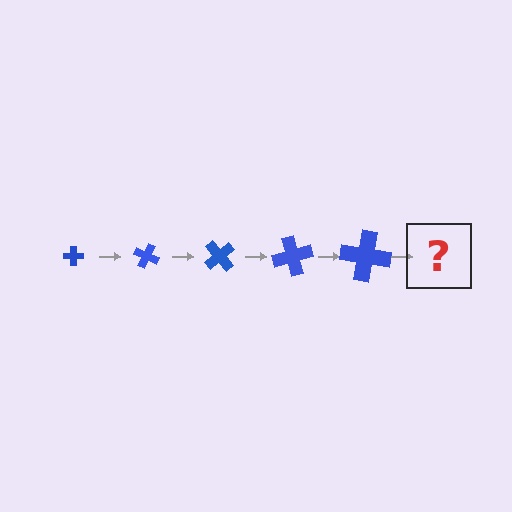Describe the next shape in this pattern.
It should be a cross, larger than the previous one and rotated 125 degrees from the start.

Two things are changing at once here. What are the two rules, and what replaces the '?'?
The two rules are that the cross grows larger each step and it rotates 25 degrees each step. The '?' should be a cross, larger than the previous one and rotated 125 degrees from the start.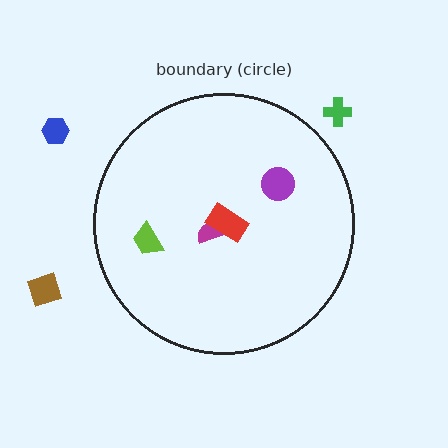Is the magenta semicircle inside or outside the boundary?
Inside.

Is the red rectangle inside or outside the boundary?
Inside.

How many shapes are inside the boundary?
4 inside, 3 outside.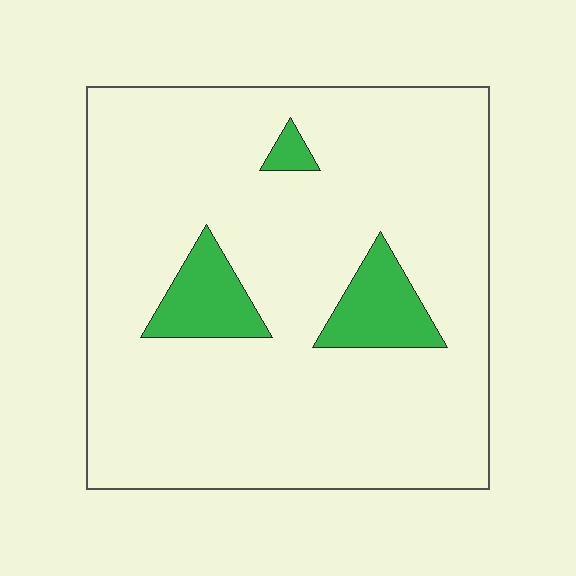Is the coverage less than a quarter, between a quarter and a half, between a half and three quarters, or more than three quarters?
Less than a quarter.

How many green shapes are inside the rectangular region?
3.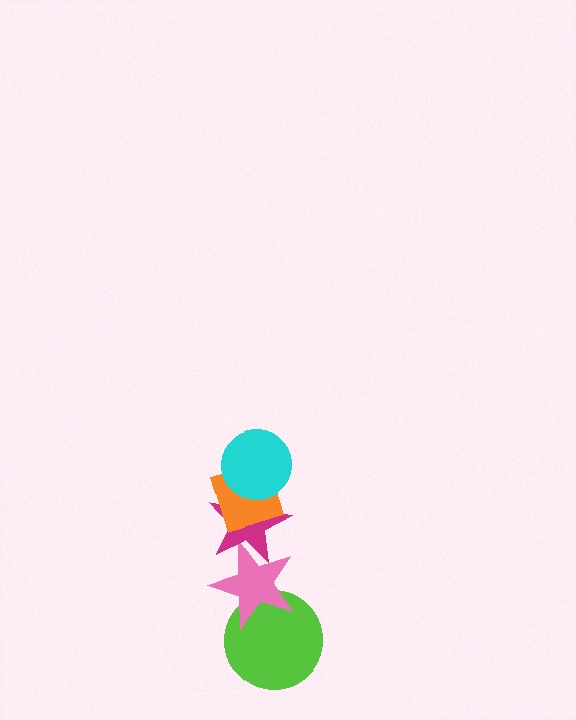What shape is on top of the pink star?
The magenta star is on top of the pink star.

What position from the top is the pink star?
The pink star is 4th from the top.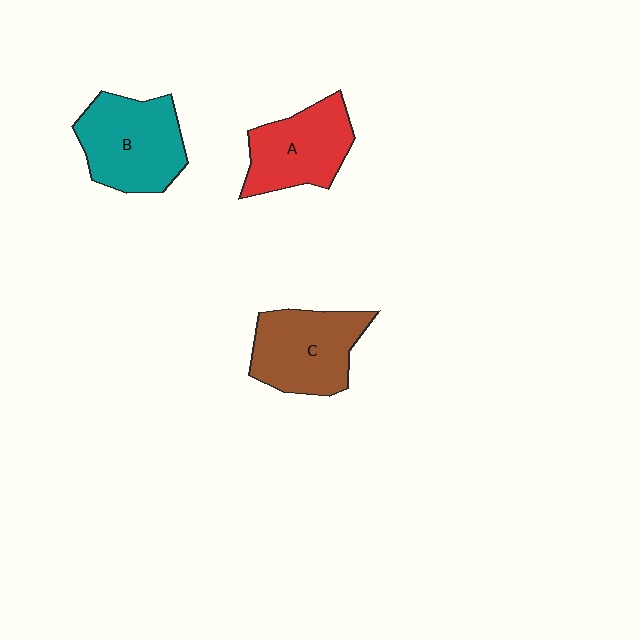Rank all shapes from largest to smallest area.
From largest to smallest: B (teal), C (brown), A (red).